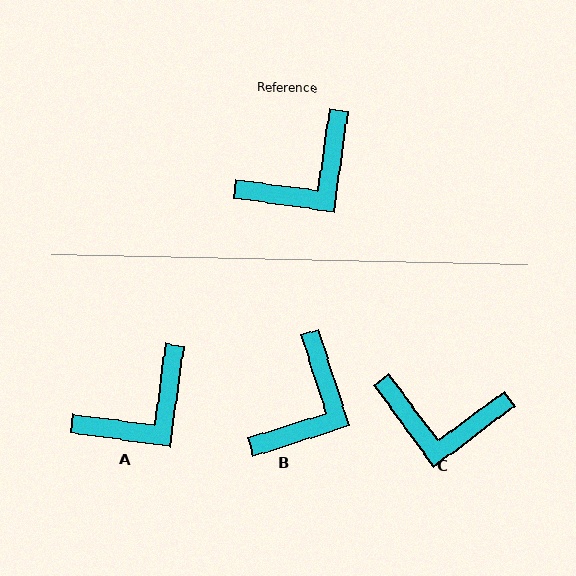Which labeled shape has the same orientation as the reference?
A.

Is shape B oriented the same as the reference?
No, it is off by about 25 degrees.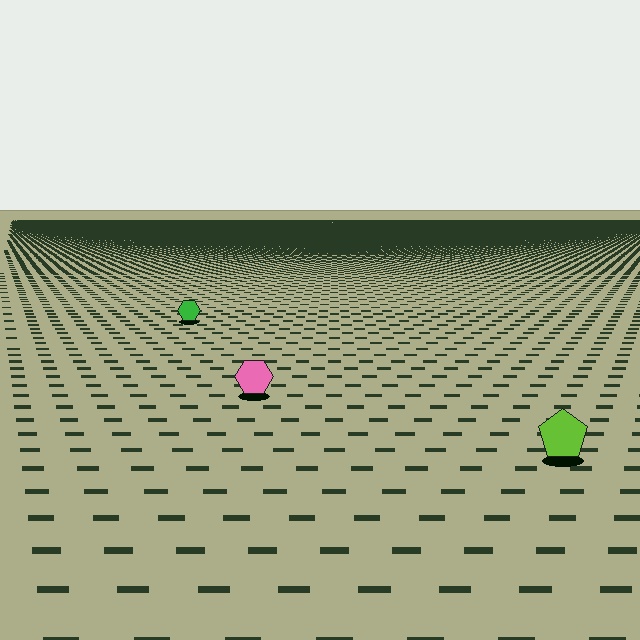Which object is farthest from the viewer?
The green hexagon is farthest from the viewer. It appears smaller and the ground texture around it is denser.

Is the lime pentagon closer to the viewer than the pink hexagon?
Yes. The lime pentagon is closer — you can tell from the texture gradient: the ground texture is coarser near it.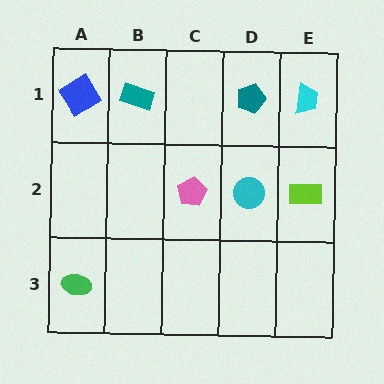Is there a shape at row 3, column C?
No, that cell is empty.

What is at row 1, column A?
A blue diamond.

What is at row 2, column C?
A pink pentagon.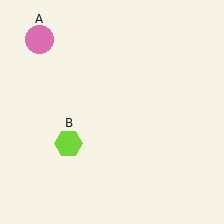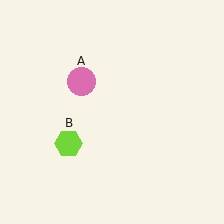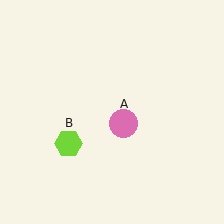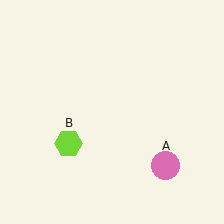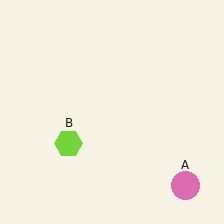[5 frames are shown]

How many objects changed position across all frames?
1 object changed position: pink circle (object A).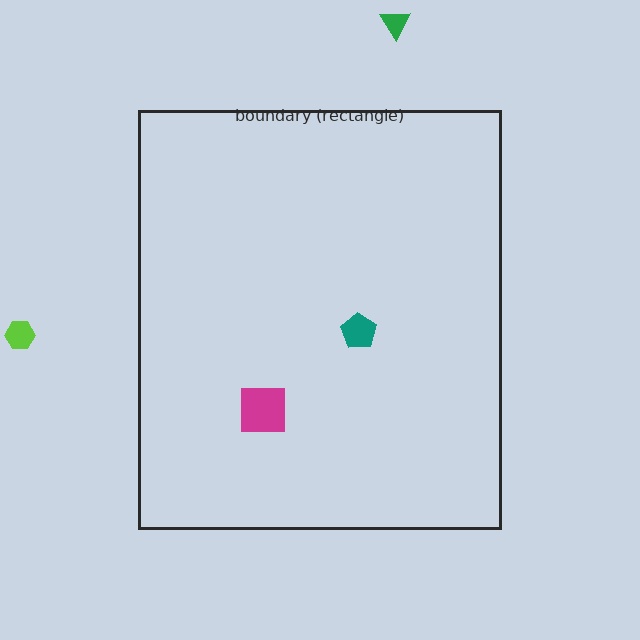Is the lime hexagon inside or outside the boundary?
Outside.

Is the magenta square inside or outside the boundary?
Inside.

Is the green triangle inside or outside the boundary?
Outside.